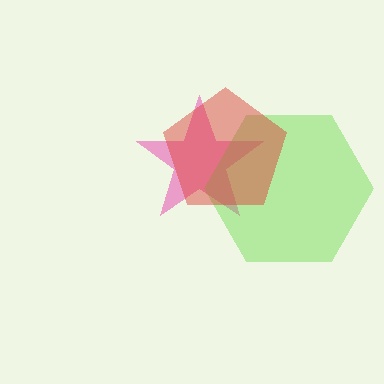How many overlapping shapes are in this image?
There are 3 overlapping shapes in the image.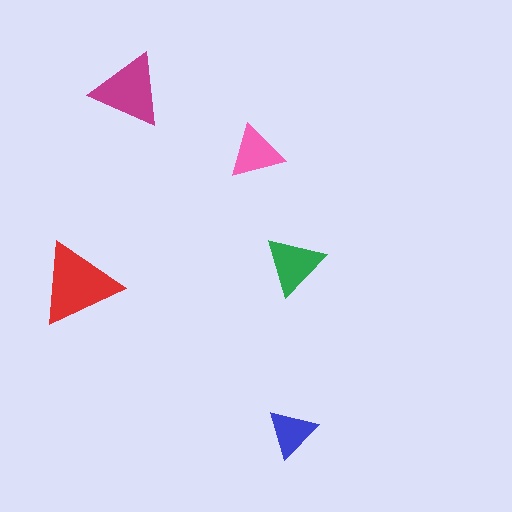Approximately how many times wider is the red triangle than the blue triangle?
About 1.5 times wider.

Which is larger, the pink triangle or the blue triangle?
The pink one.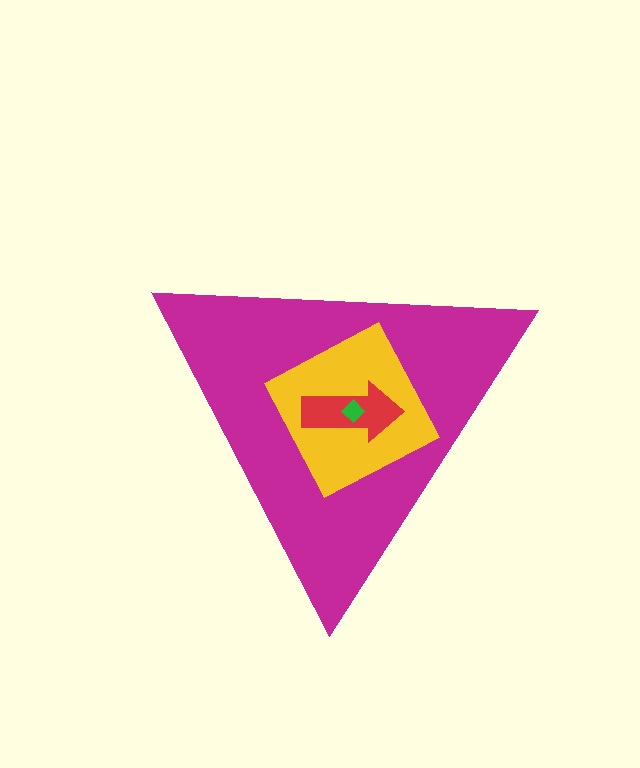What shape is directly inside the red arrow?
The green diamond.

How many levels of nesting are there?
4.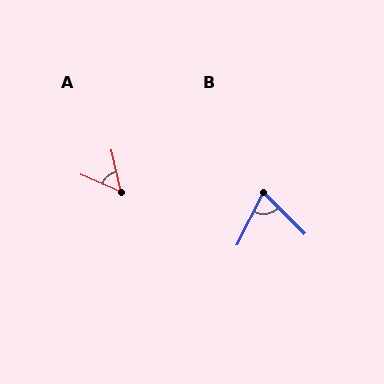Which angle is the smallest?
A, at approximately 54 degrees.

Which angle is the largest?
B, at approximately 72 degrees.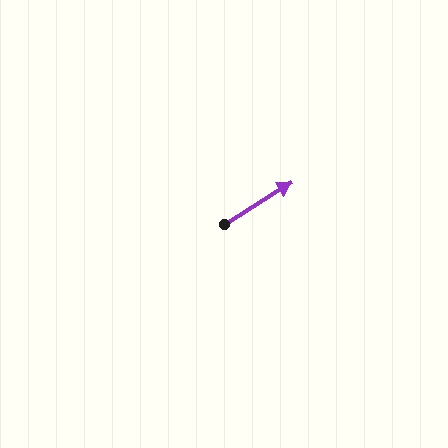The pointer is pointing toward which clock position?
Roughly 2 o'clock.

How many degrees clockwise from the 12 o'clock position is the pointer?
Approximately 58 degrees.